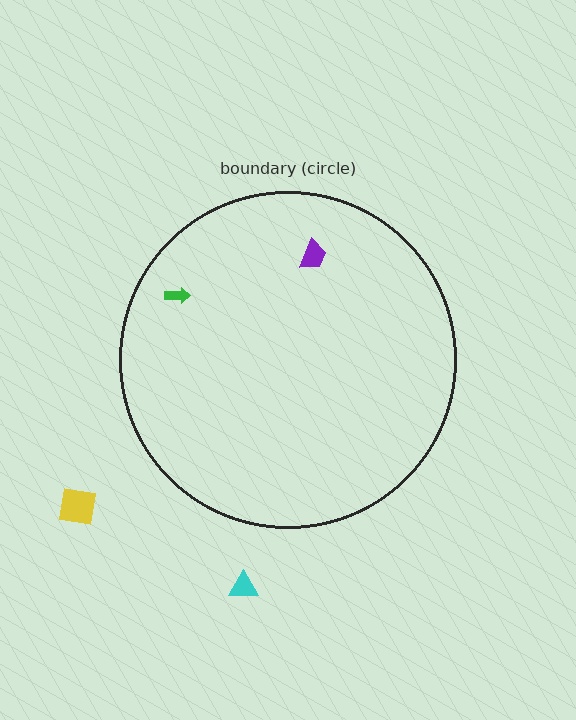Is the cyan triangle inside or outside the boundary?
Outside.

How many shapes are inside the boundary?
2 inside, 2 outside.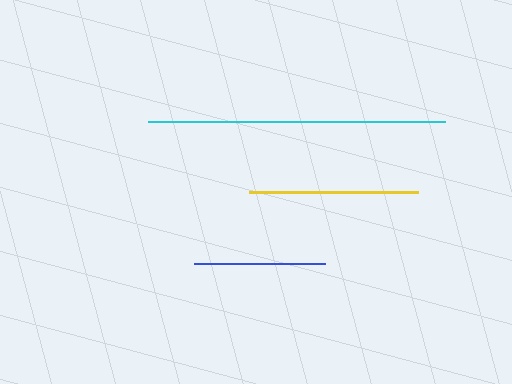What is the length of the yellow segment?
The yellow segment is approximately 169 pixels long.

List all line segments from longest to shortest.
From longest to shortest: cyan, yellow, blue.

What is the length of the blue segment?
The blue segment is approximately 130 pixels long.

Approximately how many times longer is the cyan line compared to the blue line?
The cyan line is approximately 2.3 times the length of the blue line.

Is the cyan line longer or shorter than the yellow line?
The cyan line is longer than the yellow line.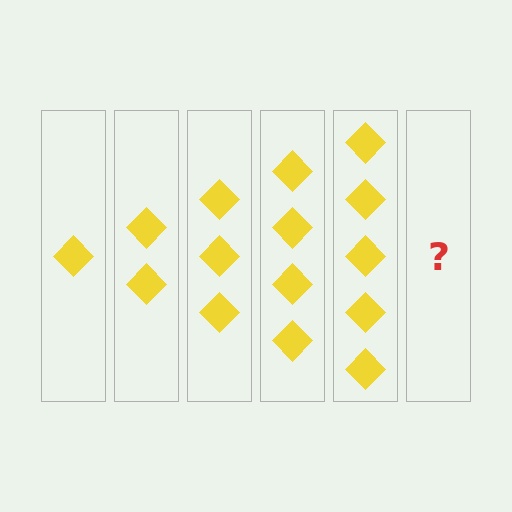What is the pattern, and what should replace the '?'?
The pattern is that each step adds one more diamond. The '?' should be 6 diamonds.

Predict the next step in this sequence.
The next step is 6 diamonds.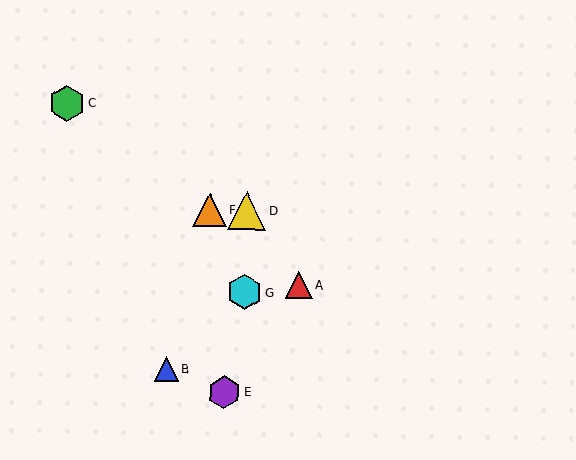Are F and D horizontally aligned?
Yes, both are at y≈210.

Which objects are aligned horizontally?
Objects D, F are aligned horizontally.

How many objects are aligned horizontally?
2 objects (D, F) are aligned horizontally.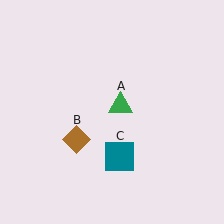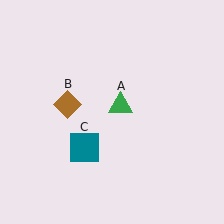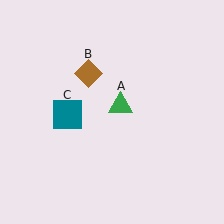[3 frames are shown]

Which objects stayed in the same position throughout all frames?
Green triangle (object A) remained stationary.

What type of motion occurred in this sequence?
The brown diamond (object B), teal square (object C) rotated clockwise around the center of the scene.